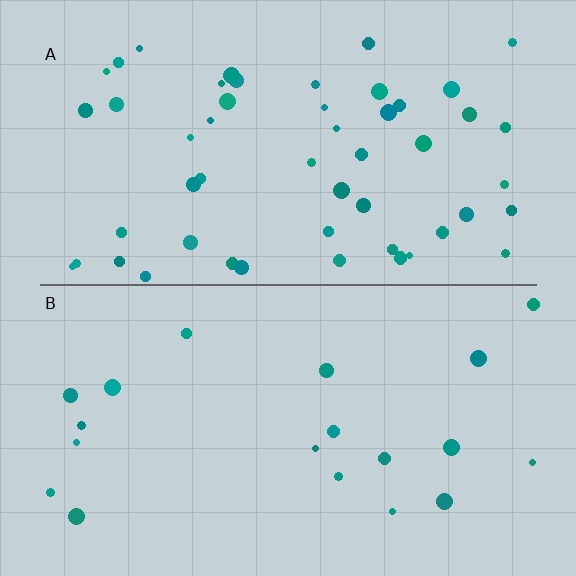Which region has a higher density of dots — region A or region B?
A (the top).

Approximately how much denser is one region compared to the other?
Approximately 2.7× — region A over region B.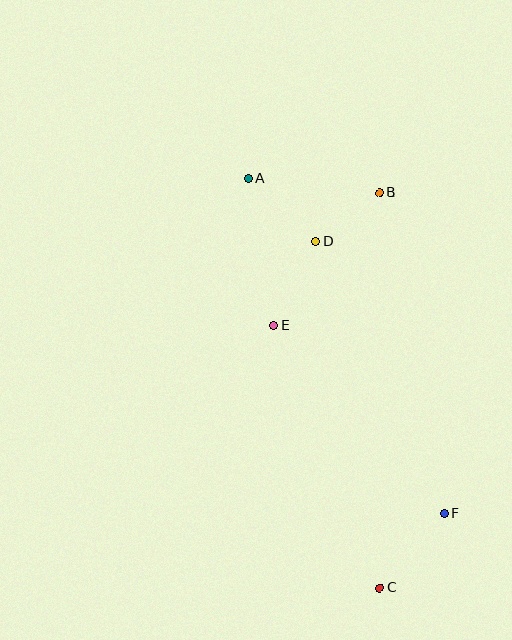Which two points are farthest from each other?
Points A and C are farthest from each other.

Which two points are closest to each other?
Points B and D are closest to each other.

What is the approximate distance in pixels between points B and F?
The distance between B and F is approximately 326 pixels.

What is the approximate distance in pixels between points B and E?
The distance between B and E is approximately 169 pixels.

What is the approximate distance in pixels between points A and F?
The distance between A and F is approximately 388 pixels.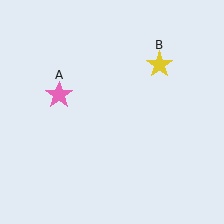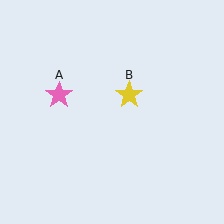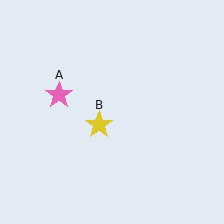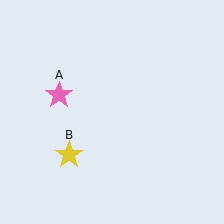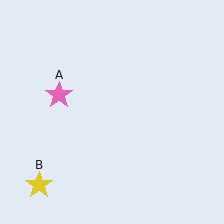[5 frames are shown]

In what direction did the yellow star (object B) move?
The yellow star (object B) moved down and to the left.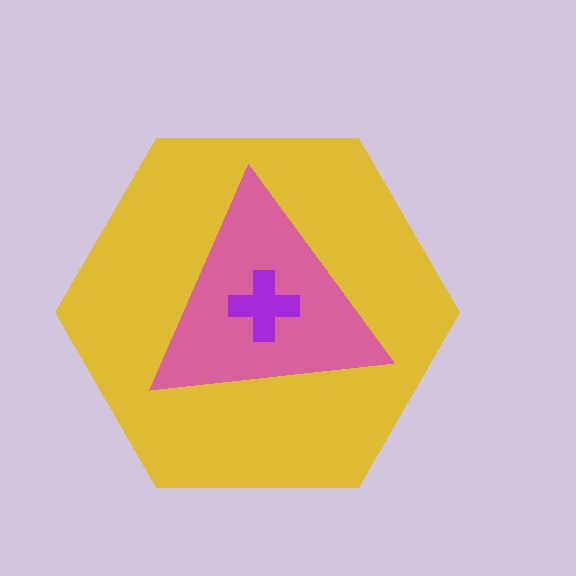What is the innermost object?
The purple cross.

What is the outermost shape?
The yellow hexagon.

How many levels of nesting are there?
3.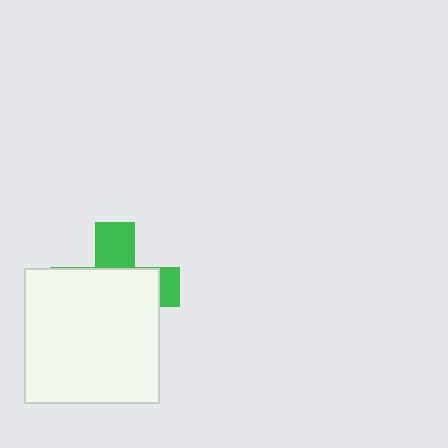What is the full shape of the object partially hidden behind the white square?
The partially hidden object is a green cross.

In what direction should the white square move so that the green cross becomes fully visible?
The white square should move down. That is the shortest direction to clear the overlap and leave the green cross fully visible.